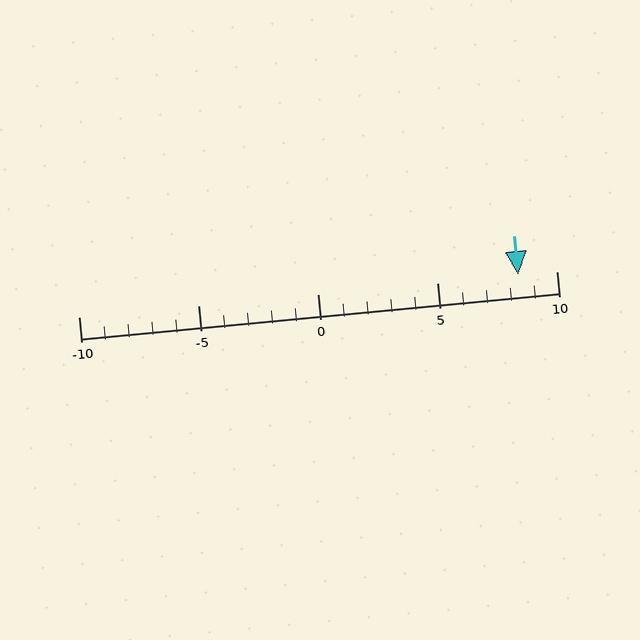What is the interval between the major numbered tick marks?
The major tick marks are spaced 5 units apart.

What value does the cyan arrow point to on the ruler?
The cyan arrow points to approximately 8.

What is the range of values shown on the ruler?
The ruler shows values from -10 to 10.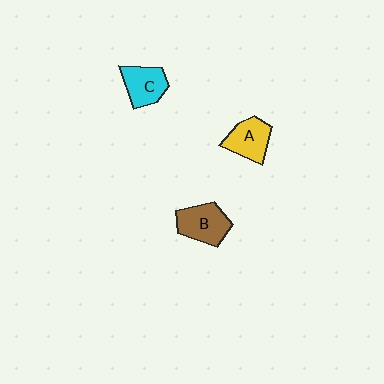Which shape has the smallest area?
Shape C (cyan).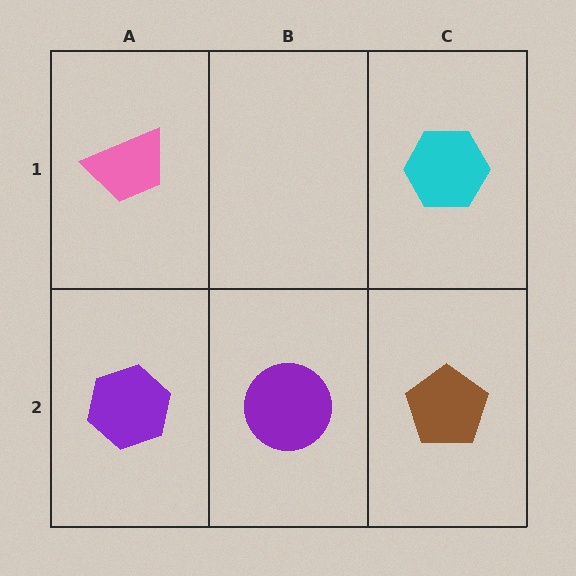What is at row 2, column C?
A brown pentagon.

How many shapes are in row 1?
2 shapes.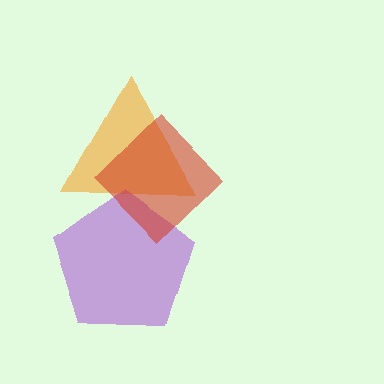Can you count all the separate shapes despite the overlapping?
Yes, there are 3 separate shapes.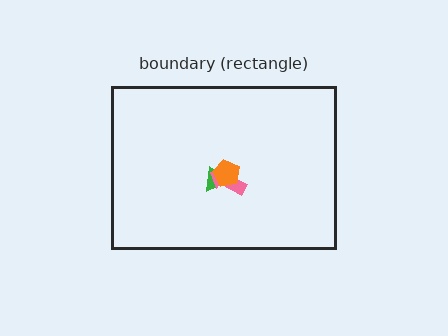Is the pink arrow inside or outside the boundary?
Inside.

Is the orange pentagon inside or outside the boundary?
Inside.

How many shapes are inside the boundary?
3 inside, 0 outside.